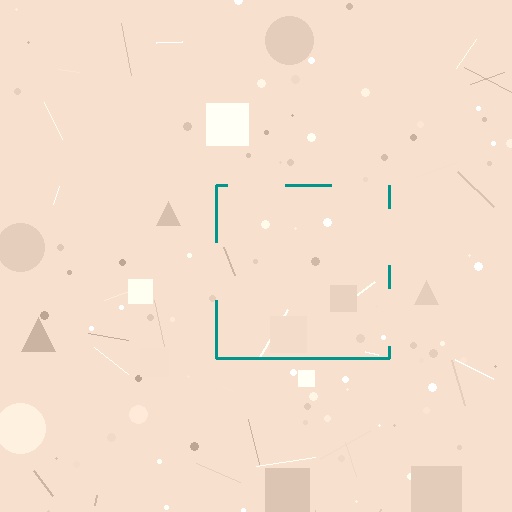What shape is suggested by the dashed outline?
The dashed outline suggests a square.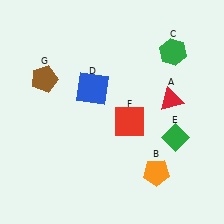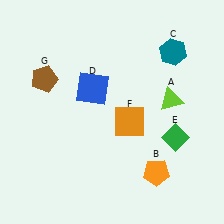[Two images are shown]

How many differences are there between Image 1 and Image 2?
There are 3 differences between the two images.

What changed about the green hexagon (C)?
In Image 1, C is green. In Image 2, it changed to teal.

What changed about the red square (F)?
In Image 1, F is red. In Image 2, it changed to orange.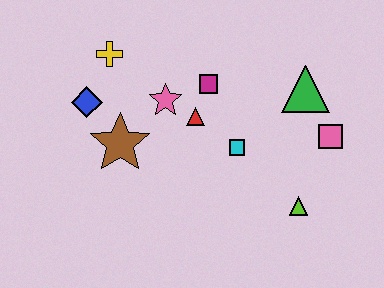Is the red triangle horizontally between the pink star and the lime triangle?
Yes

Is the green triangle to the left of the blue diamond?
No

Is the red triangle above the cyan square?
Yes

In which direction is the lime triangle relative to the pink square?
The lime triangle is below the pink square.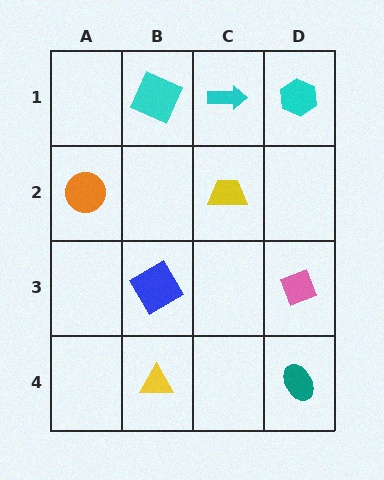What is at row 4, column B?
A yellow triangle.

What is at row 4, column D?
A teal ellipse.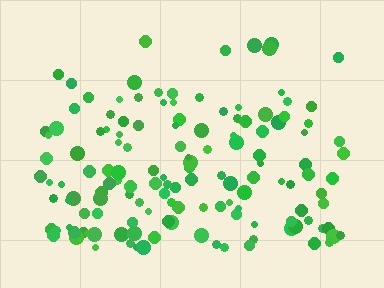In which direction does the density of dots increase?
From top to bottom, with the bottom side densest.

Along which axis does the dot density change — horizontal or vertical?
Vertical.